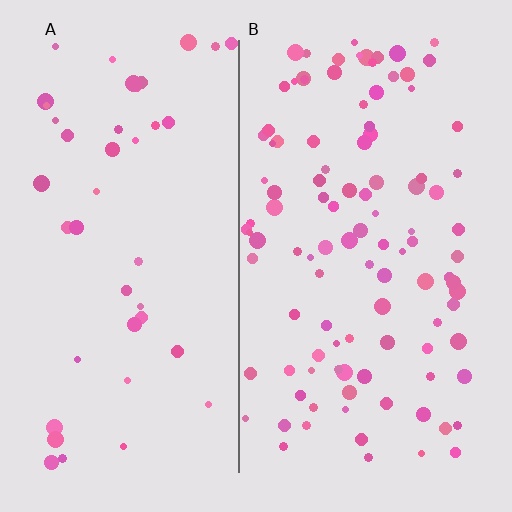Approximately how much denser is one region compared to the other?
Approximately 2.5× — region B over region A.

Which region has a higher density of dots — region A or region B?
B (the right).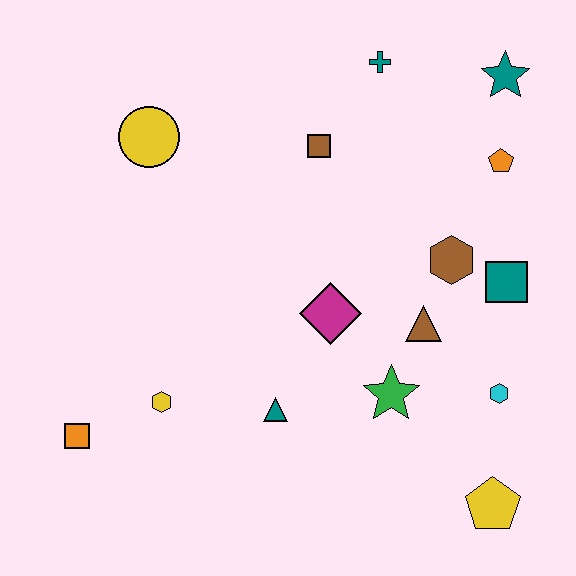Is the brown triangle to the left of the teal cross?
No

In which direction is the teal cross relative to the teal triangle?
The teal cross is above the teal triangle.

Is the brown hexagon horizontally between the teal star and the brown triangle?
Yes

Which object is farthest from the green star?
The yellow circle is farthest from the green star.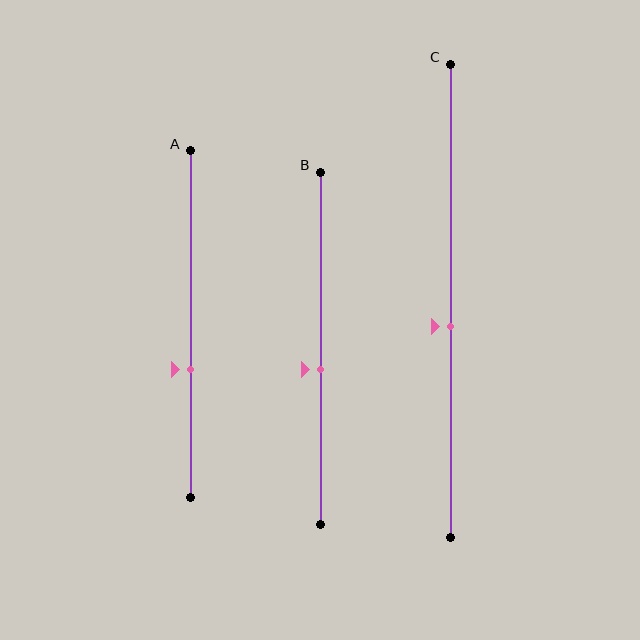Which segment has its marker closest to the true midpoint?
Segment C has its marker closest to the true midpoint.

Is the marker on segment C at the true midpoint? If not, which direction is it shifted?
No, the marker on segment C is shifted downward by about 5% of the segment length.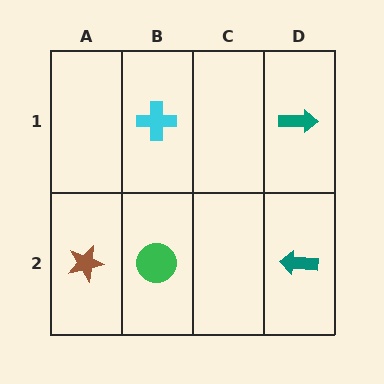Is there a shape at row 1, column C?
No, that cell is empty.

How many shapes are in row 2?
3 shapes.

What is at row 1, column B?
A cyan cross.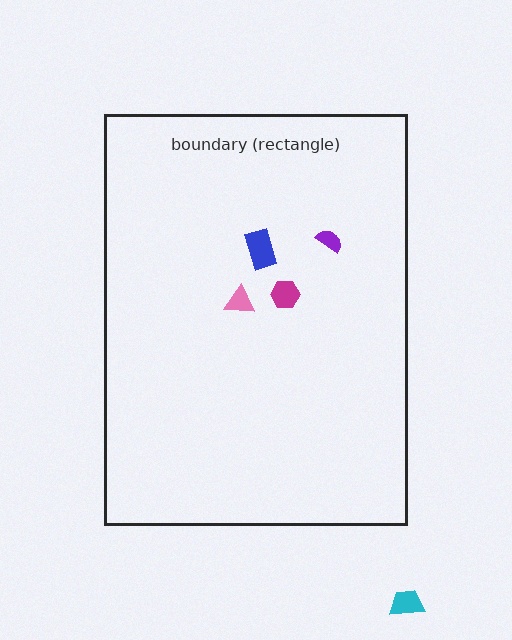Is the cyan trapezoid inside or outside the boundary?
Outside.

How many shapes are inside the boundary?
4 inside, 1 outside.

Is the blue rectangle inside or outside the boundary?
Inside.